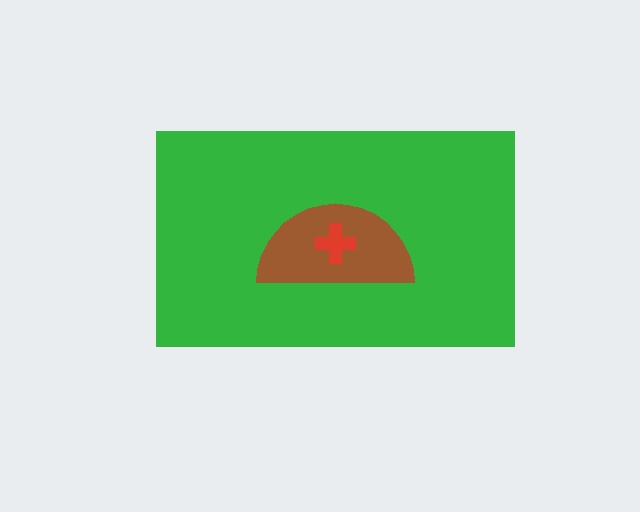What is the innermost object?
The red cross.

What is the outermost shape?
The green rectangle.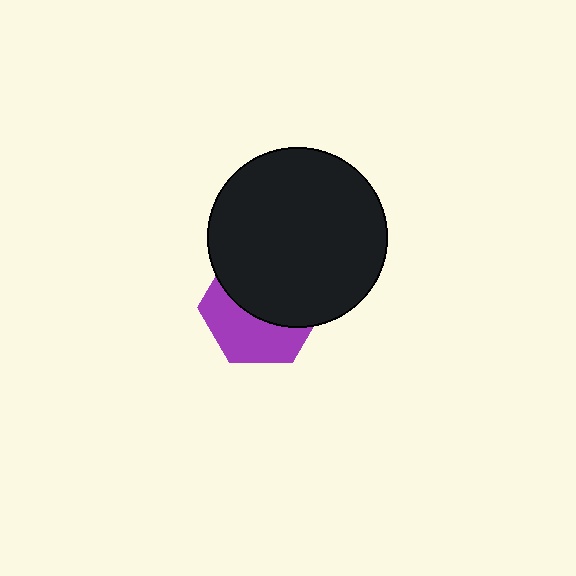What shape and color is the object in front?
The object in front is a black circle.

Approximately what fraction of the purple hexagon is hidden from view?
Roughly 55% of the purple hexagon is hidden behind the black circle.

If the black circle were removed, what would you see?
You would see the complete purple hexagon.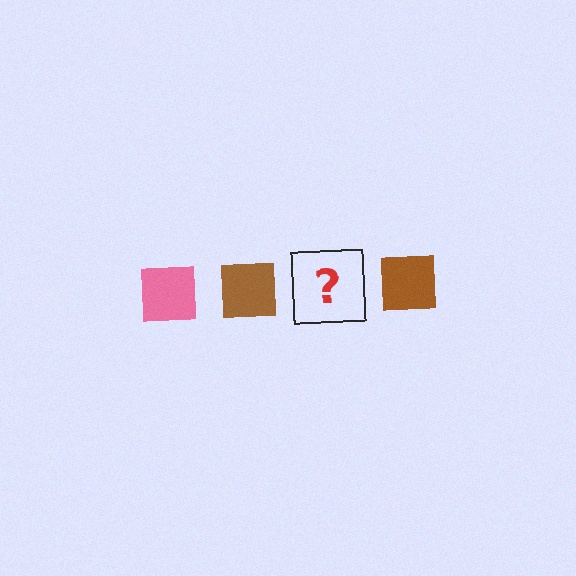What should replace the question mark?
The question mark should be replaced with a pink square.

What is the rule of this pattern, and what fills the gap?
The rule is that the pattern cycles through pink, brown squares. The gap should be filled with a pink square.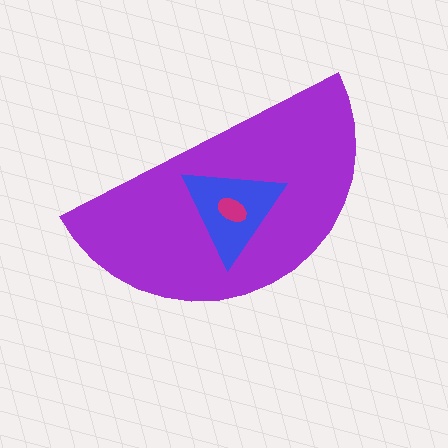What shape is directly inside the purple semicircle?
The blue triangle.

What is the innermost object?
The magenta ellipse.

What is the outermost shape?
The purple semicircle.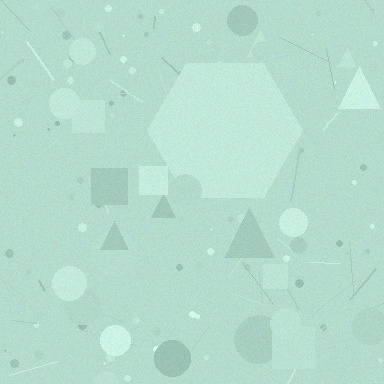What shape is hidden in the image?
A hexagon is hidden in the image.